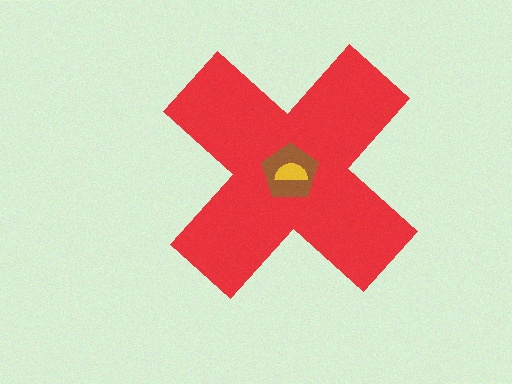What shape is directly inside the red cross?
The brown pentagon.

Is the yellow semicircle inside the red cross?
Yes.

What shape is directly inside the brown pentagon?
The yellow semicircle.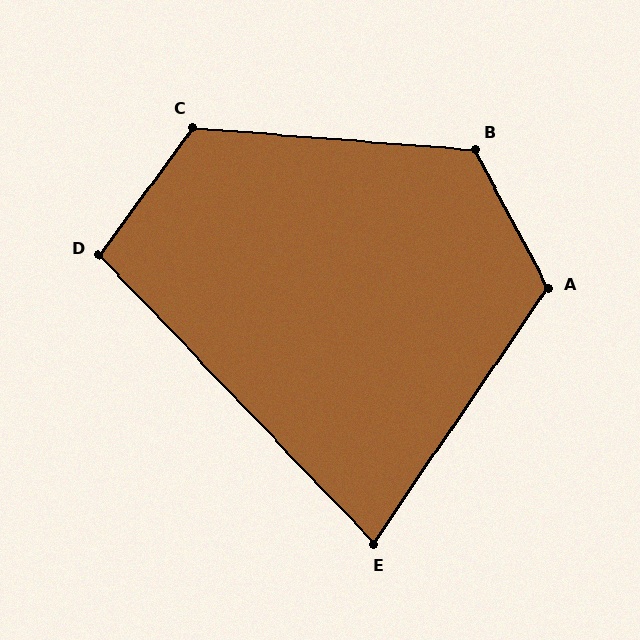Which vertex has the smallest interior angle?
E, at approximately 78 degrees.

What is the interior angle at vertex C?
Approximately 122 degrees (obtuse).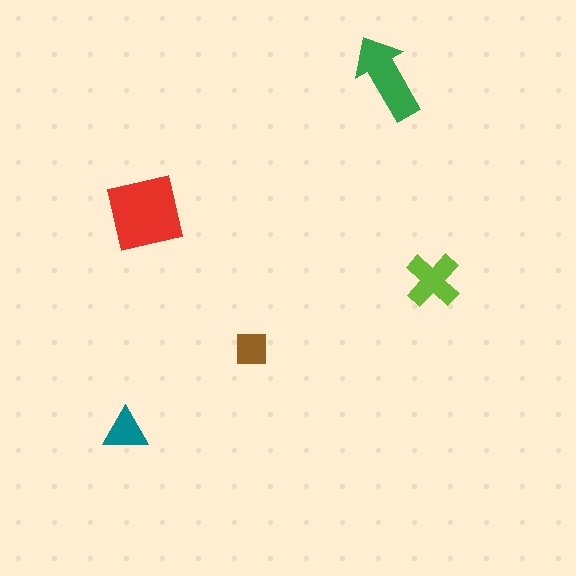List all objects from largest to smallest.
The red square, the green arrow, the lime cross, the teal triangle, the brown square.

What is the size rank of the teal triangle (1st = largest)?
4th.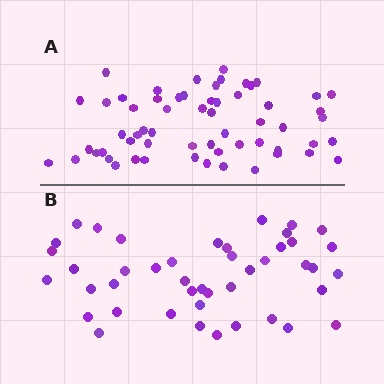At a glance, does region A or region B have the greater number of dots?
Region A (the top region) has more dots.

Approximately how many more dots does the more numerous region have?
Region A has approximately 15 more dots than region B.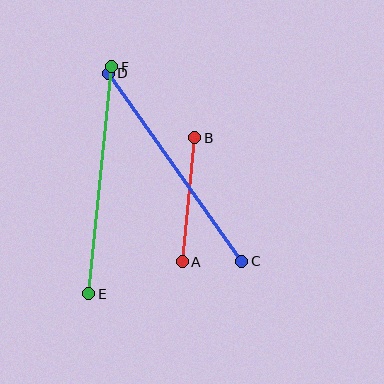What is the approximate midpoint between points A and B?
The midpoint is at approximately (189, 200) pixels.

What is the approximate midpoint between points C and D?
The midpoint is at approximately (175, 167) pixels.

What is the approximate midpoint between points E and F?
The midpoint is at approximately (100, 180) pixels.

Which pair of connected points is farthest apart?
Points C and D are farthest apart.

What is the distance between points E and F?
The distance is approximately 228 pixels.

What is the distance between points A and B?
The distance is approximately 125 pixels.